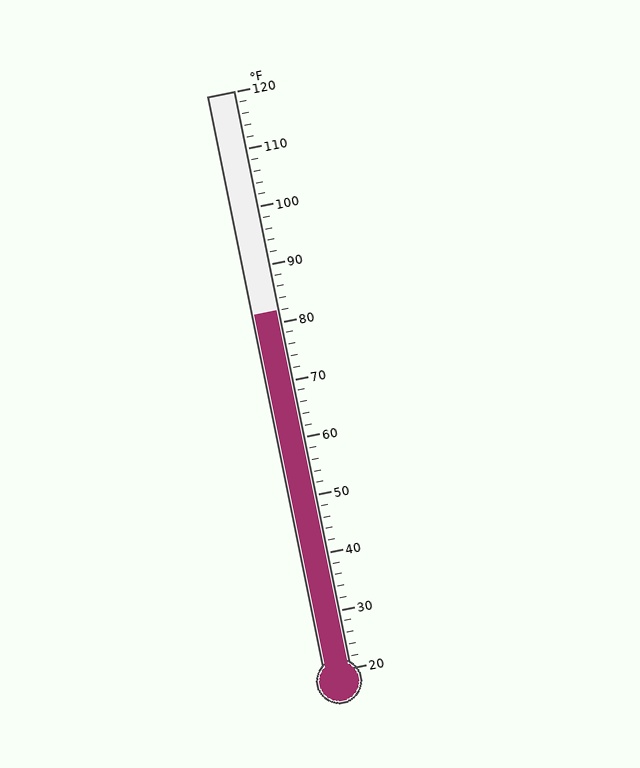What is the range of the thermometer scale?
The thermometer scale ranges from 20°F to 120°F.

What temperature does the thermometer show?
The thermometer shows approximately 82°F.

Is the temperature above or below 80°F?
The temperature is above 80°F.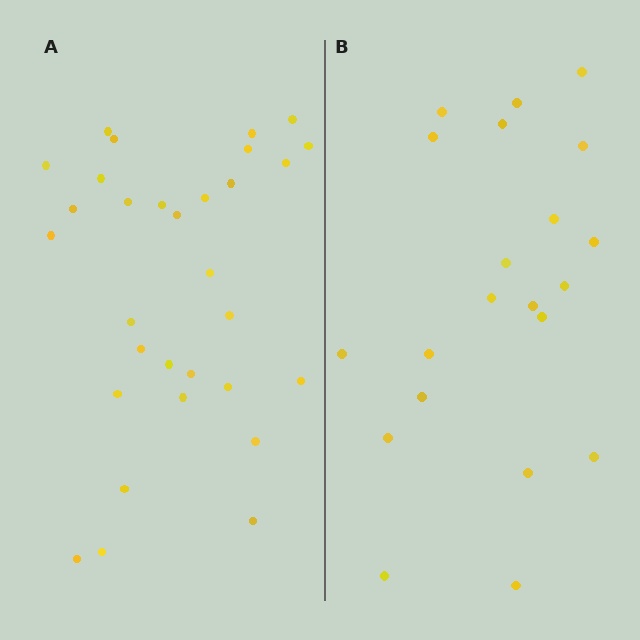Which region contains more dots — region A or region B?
Region A (the left region) has more dots.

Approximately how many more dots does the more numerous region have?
Region A has roughly 10 or so more dots than region B.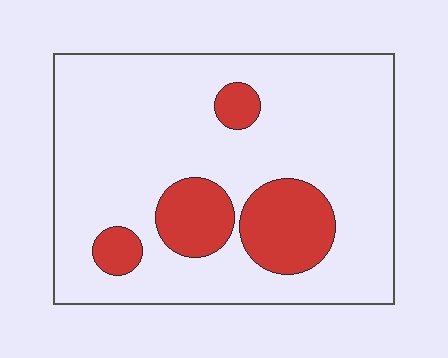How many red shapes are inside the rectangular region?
4.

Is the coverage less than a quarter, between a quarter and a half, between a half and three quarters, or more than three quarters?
Less than a quarter.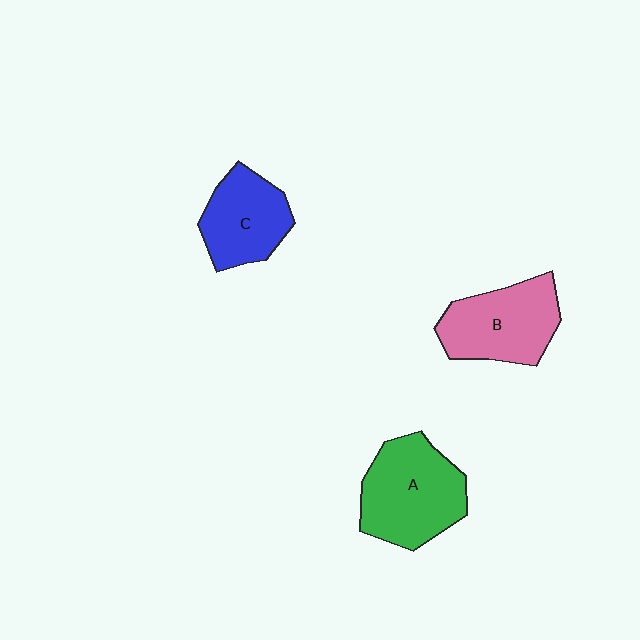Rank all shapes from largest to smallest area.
From largest to smallest: A (green), B (pink), C (blue).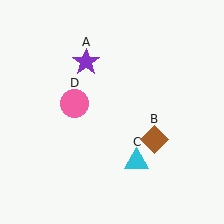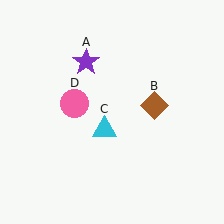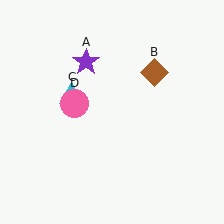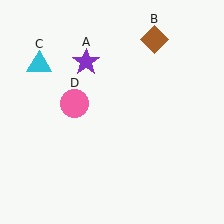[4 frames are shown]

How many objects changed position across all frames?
2 objects changed position: brown diamond (object B), cyan triangle (object C).